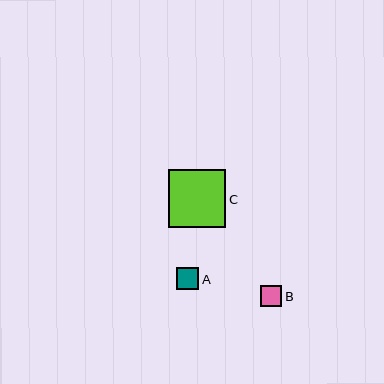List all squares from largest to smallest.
From largest to smallest: C, A, B.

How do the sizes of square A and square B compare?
Square A and square B are approximately the same size.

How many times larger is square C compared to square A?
Square C is approximately 2.6 times the size of square A.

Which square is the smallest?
Square B is the smallest with a size of approximately 21 pixels.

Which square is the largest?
Square C is the largest with a size of approximately 57 pixels.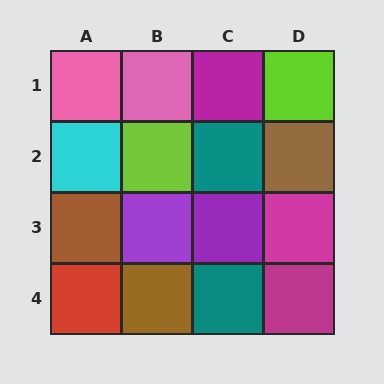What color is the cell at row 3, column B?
Purple.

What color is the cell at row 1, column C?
Magenta.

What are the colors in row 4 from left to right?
Red, brown, teal, magenta.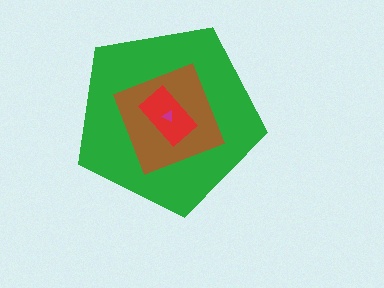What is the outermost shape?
The green pentagon.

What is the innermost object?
The magenta triangle.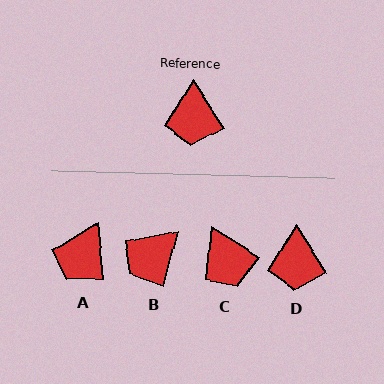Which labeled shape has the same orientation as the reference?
D.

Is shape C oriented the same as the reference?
No, it is off by about 25 degrees.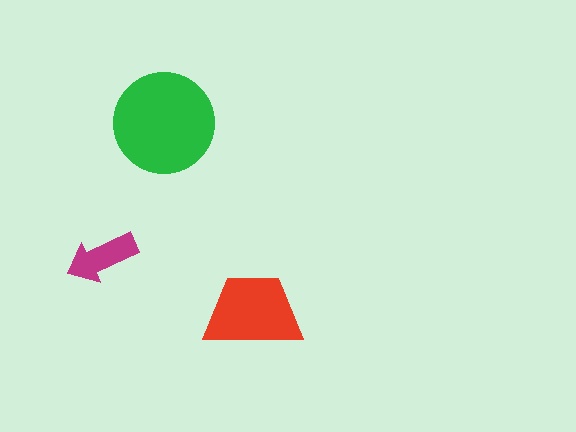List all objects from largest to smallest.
The green circle, the red trapezoid, the magenta arrow.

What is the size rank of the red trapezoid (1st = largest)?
2nd.